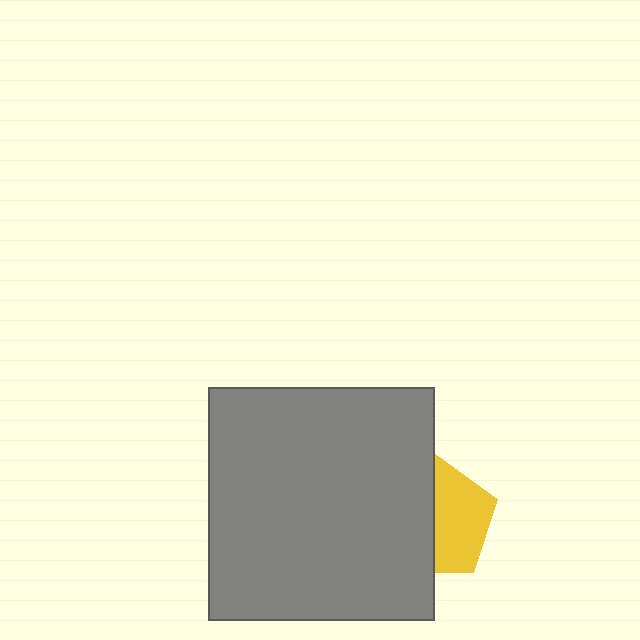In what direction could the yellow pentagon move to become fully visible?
The yellow pentagon could move right. That would shift it out from behind the gray rectangle entirely.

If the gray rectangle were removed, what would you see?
You would see the complete yellow pentagon.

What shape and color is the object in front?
The object in front is a gray rectangle.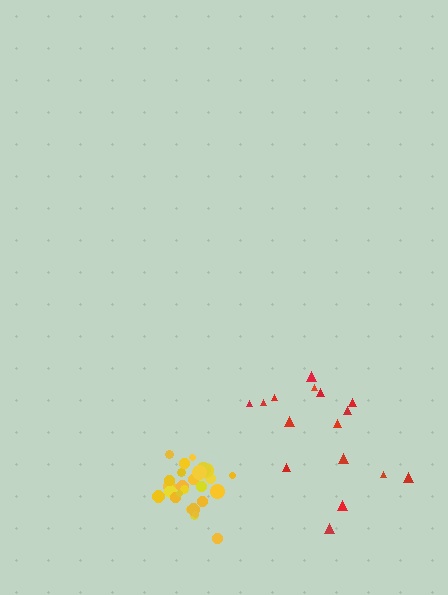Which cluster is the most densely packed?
Yellow.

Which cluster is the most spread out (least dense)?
Red.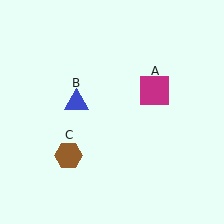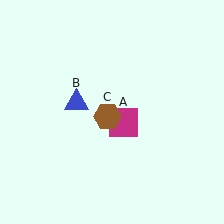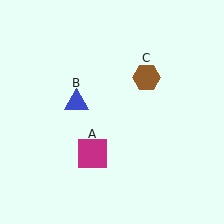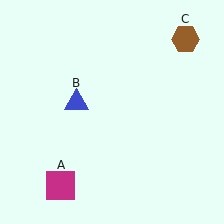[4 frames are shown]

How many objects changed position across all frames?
2 objects changed position: magenta square (object A), brown hexagon (object C).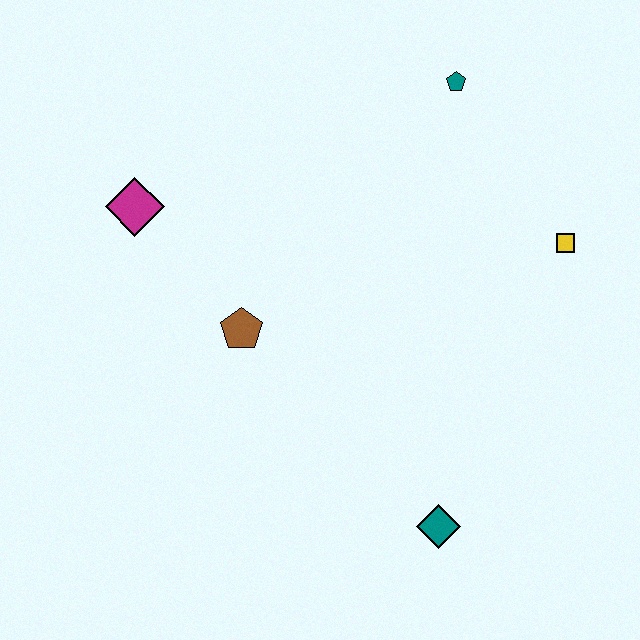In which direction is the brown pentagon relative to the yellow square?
The brown pentagon is to the left of the yellow square.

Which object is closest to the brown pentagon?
The magenta diamond is closest to the brown pentagon.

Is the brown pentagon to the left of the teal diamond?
Yes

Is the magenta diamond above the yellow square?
Yes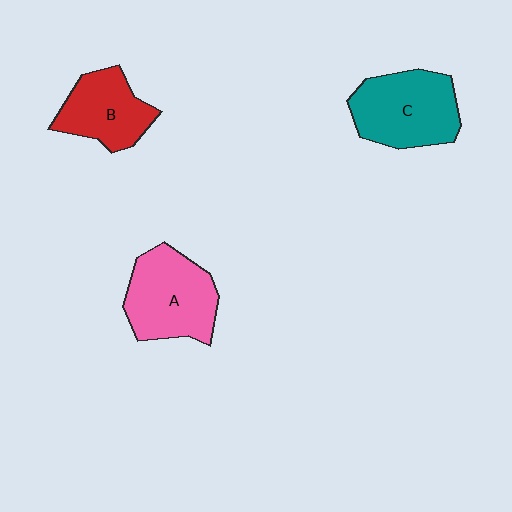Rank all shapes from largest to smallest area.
From largest to smallest: A (pink), C (teal), B (red).